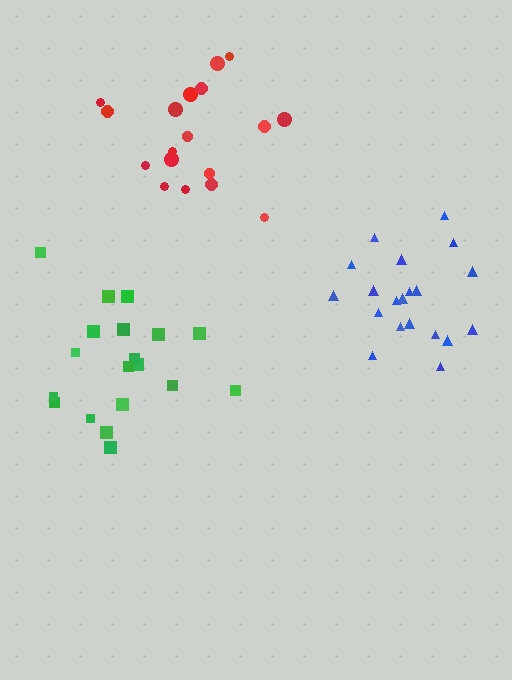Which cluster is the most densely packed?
Blue.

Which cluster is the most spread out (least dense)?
Green.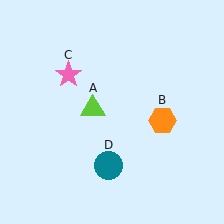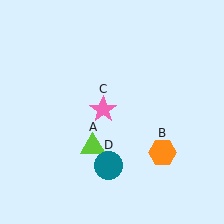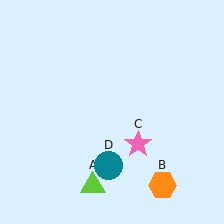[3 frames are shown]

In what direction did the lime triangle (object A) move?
The lime triangle (object A) moved down.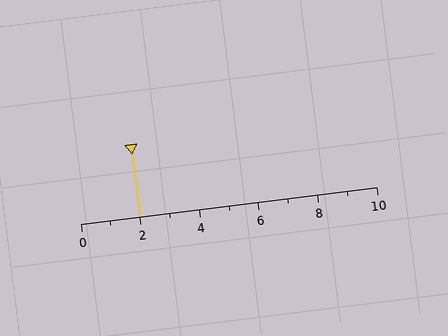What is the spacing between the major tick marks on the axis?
The major ticks are spaced 2 apart.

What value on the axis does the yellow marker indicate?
The marker indicates approximately 2.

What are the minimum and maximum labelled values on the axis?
The axis runs from 0 to 10.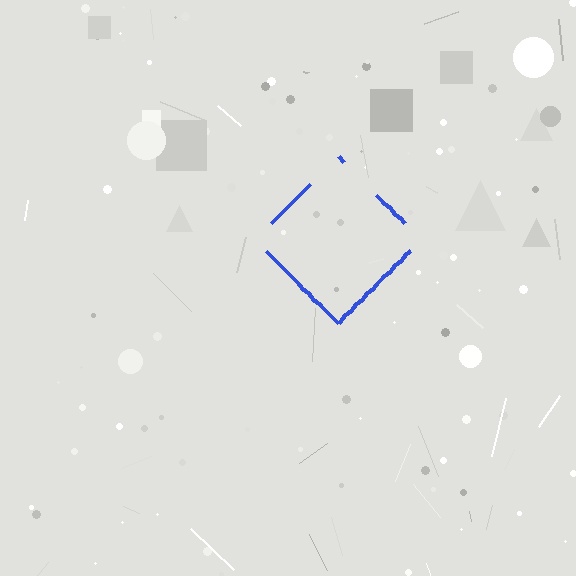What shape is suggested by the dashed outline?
The dashed outline suggests a diamond.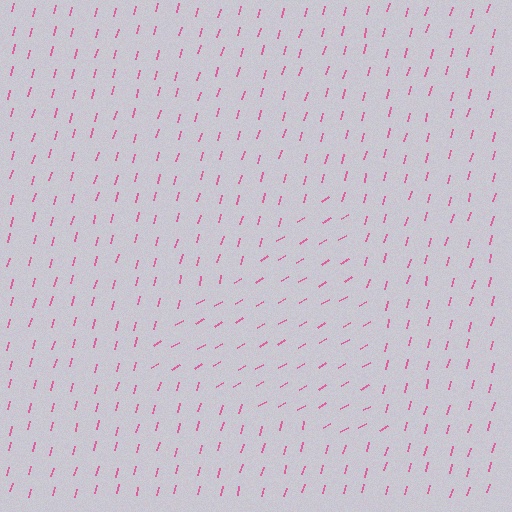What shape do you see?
I see a triangle.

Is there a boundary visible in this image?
Yes, there is a texture boundary formed by a change in line orientation.